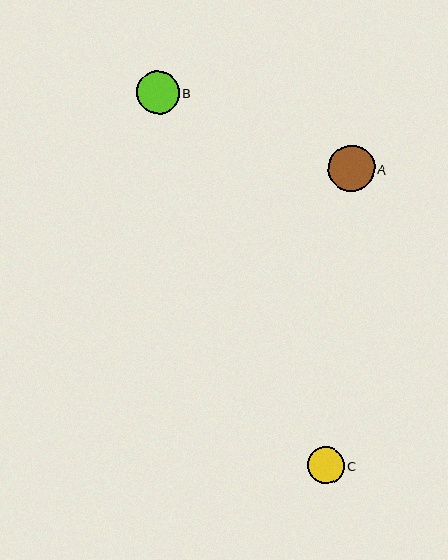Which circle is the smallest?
Circle C is the smallest with a size of approximately 37 pixels.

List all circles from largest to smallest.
From largest to smallest: A, B, C.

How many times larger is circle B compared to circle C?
Circle B is approximately 1.1 times the size of circle C.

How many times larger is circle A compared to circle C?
Circle A is approximately 1.2 times the size of circle C.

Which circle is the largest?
Circle A is the largest with a size of approximately 46 pixels.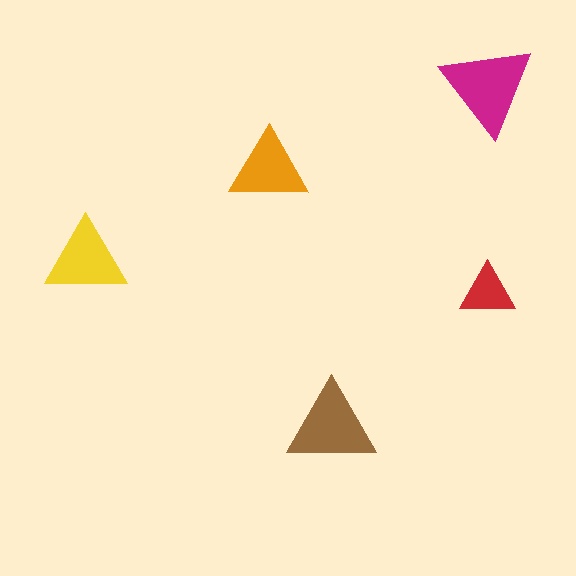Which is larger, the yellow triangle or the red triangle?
The yellow one.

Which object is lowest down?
The brown triangle is bottommost.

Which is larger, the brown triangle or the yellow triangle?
The brown one.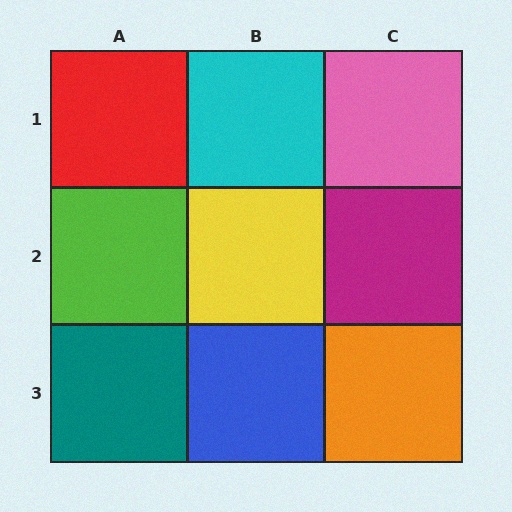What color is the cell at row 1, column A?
Red.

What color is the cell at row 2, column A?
Lime.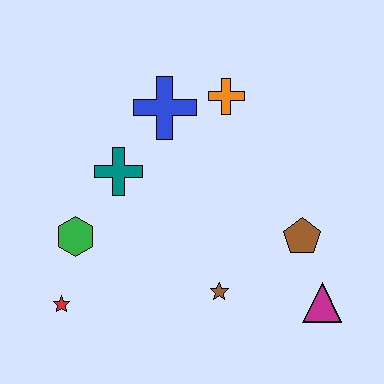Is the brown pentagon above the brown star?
Yes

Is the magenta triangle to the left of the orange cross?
No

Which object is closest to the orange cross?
The blue cross is closest to the orange cross.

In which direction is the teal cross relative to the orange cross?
The teal cross is to the left of the orange cross.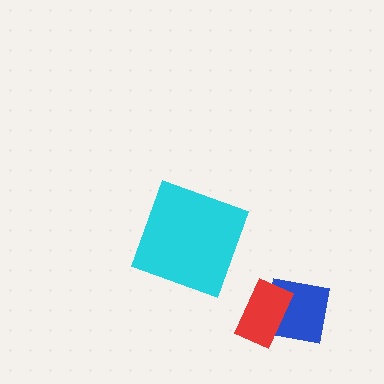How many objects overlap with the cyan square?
0 objects overlap with the cyan square.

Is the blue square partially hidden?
Yes, it is partially covered by another shape.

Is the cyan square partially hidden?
No, no other shape covers it.